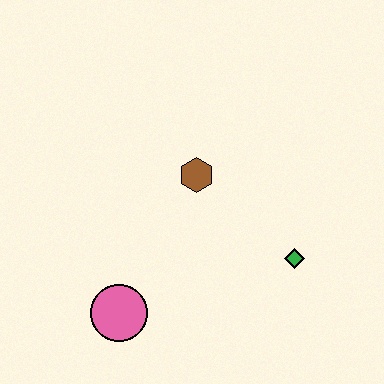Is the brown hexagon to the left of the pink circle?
No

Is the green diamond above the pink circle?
Yes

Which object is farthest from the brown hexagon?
The pink circle is farthest from the brown hexagon.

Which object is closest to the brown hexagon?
The green diamond is closest to the brown hexagon.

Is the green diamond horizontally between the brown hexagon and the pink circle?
No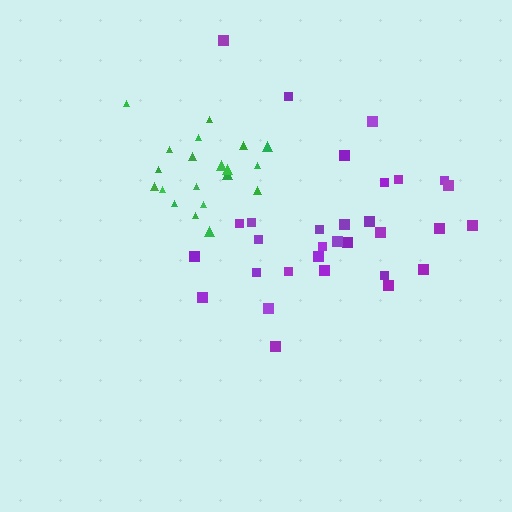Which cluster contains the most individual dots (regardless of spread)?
Purple (31).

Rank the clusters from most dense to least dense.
green, purple.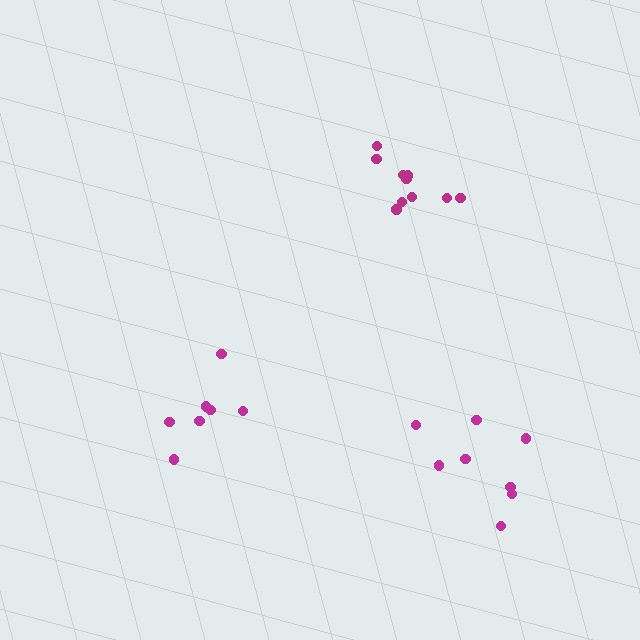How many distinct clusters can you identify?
There are 3 distinct clusters.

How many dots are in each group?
Group 1: 10 dots, Group 2: 7 dots, Group 3: 8 dots (25 total).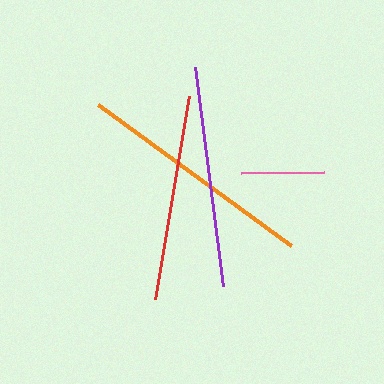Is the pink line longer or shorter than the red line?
The red line is longer than the pink line.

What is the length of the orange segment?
The orange segment is approximately 239 pixels long.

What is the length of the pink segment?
The pink segment is approximately 83 pixels long.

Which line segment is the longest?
The orange line is the longest at approximately 239 pixels.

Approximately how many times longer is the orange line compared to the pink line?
The orange line is approximately 2.9 times the length of the pink line.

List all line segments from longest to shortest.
From longest to shortest: orange, purple, red, pink.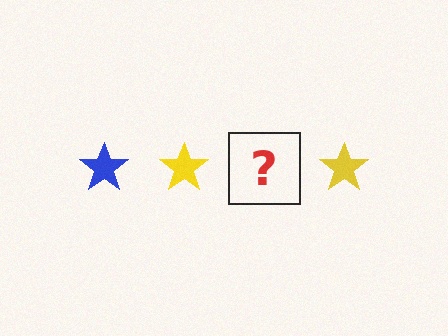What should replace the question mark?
The question mark should be replaced with a blue star.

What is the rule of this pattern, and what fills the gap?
The rule is that the pattern cycles through blue, yellow stars. The gap should be filled with a blue star.